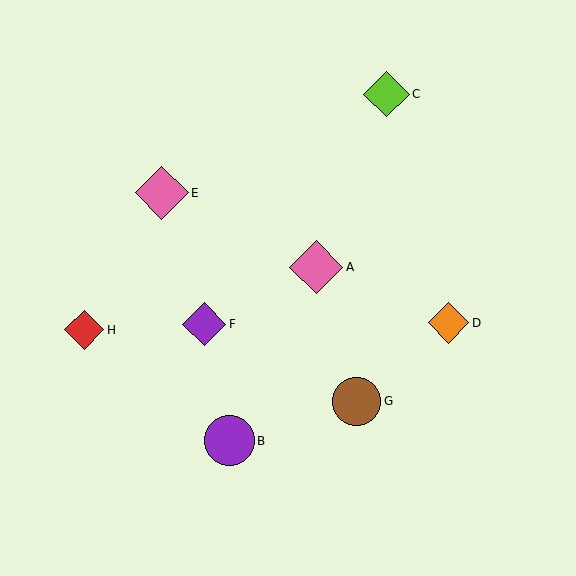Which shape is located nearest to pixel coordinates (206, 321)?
The purple diamond (labeled F) at (204, 324) is nearest to that location.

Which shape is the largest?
The pink diamond (labeled A) is the largest.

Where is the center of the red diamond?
The center of the red diamond is at (84, 330).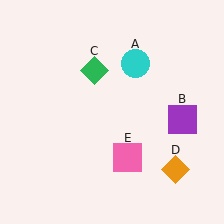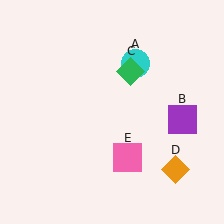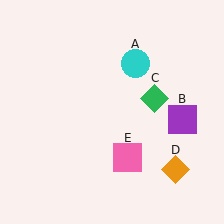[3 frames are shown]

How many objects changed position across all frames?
1 object changed position: green diamond (object C).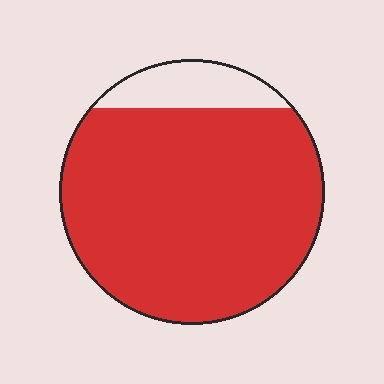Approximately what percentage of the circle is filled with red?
Approximately 85%.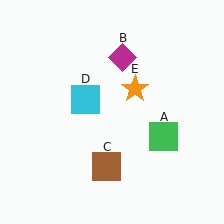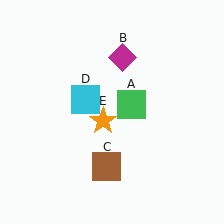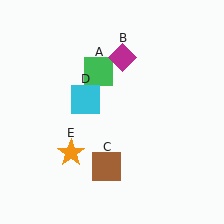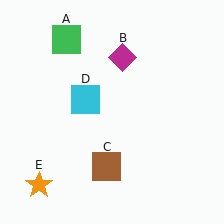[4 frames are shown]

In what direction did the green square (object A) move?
The green square (object A) moved up and to the left.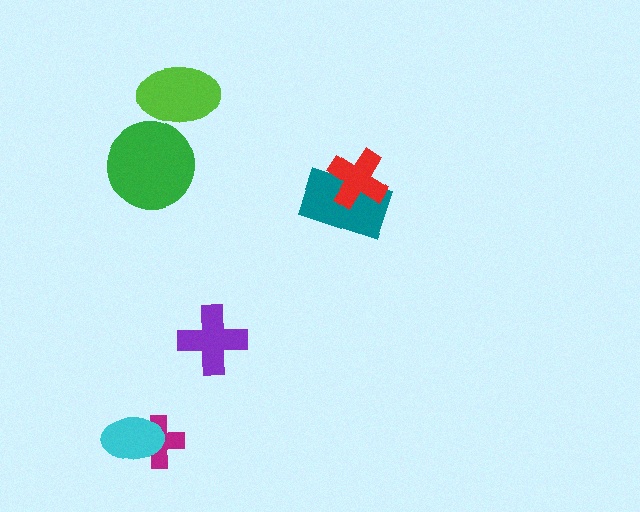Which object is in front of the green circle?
The lime ellipse is in front of the green circle.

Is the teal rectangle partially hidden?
Yes, it is partially covered by another shape.